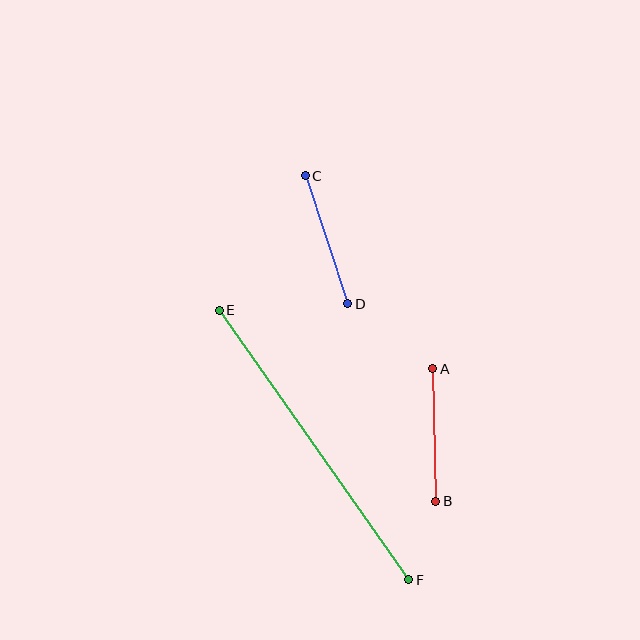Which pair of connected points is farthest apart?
Points E and F are farthest apart.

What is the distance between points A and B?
The distance is approximately 132 pixels.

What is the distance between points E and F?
The distance is approximately 330 pixels.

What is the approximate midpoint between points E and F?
The midpoint is at approximately (314, 445) pixels.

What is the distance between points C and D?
The distance is approximately 135 pixels.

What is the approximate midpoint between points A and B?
The midpoint is at approximately (434, 435) pixels.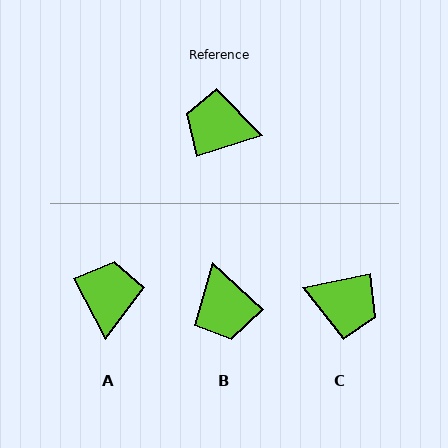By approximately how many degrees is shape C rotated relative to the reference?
Approximately 174 degrees counter-clockwise.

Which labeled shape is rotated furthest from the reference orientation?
C, about 174 degrees away.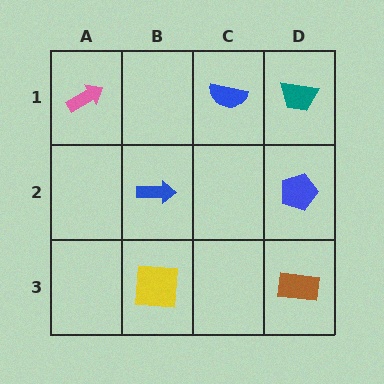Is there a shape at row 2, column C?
No, that cell is empty.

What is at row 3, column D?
A brown rectangle.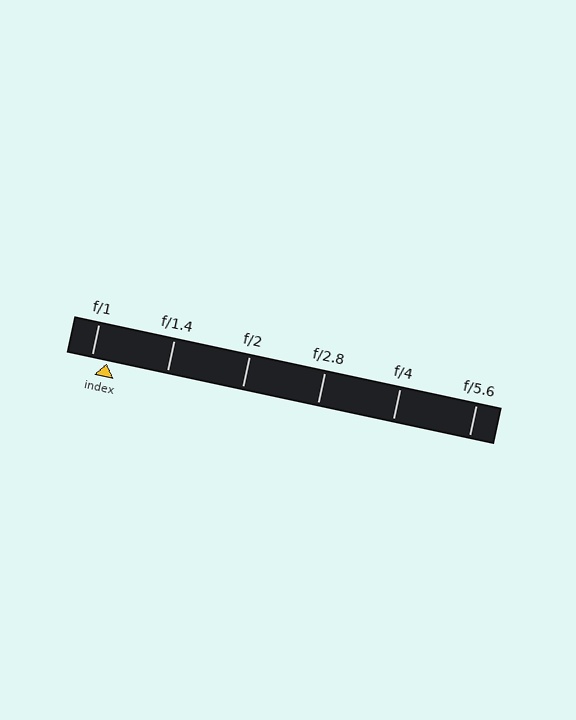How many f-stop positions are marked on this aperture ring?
There are 6 f-stop positions marked.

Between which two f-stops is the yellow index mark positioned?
The index mark is between f/1 and f/1.4.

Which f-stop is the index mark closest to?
The index mark is closest to f/1.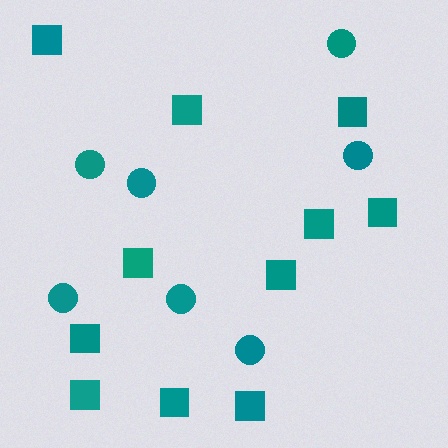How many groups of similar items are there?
There are 2 groups: one group of squares (11) and one group of circles (7).